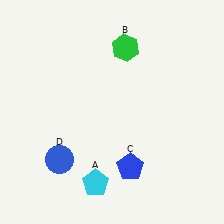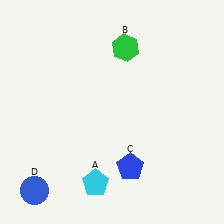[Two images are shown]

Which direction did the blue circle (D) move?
The blue circle (D) moved down.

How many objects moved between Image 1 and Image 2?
1 object moved between the two images.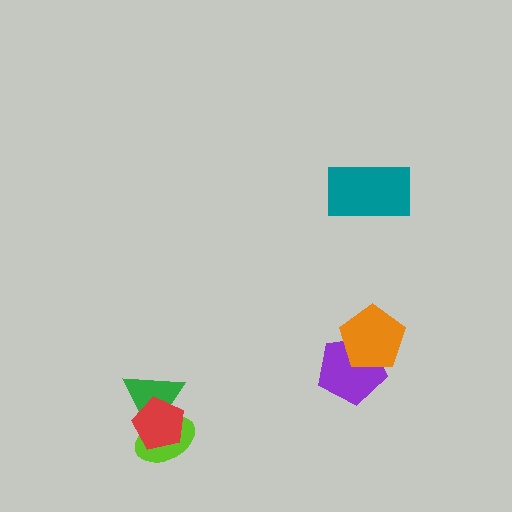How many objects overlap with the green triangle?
2 objects overlap with the green triangle.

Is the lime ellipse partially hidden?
Yes, it is partially covered by another shape.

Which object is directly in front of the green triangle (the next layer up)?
The lime ellipse is directly in front of the green triangle.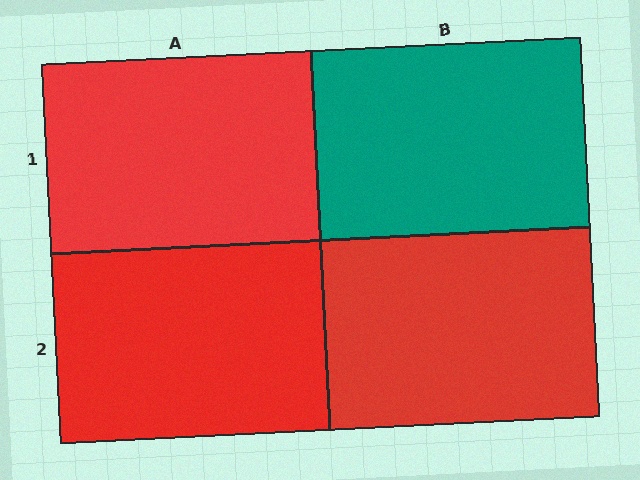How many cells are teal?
1 cell is teal.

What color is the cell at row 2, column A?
Red.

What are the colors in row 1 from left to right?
Red, teal.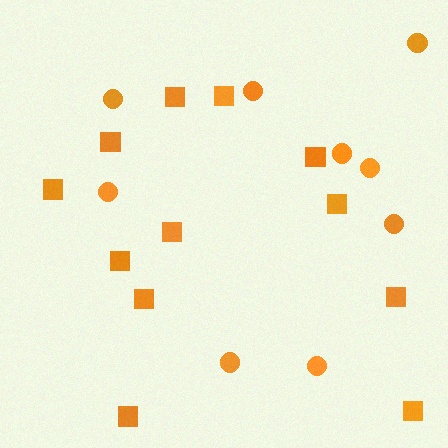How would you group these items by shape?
There are 2 groups: one group of circles (9) and one group of squares (12).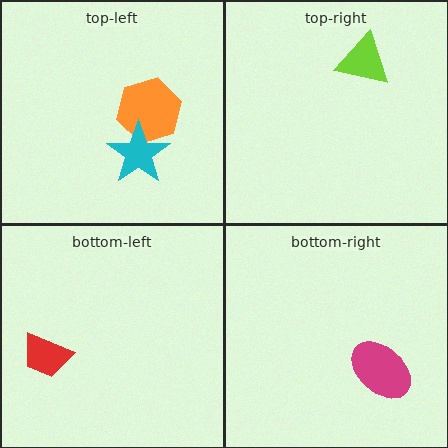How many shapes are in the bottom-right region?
1.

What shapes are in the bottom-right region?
The magenta ellipse.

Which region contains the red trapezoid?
The bottom-left region.